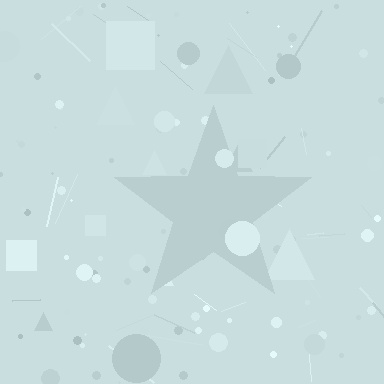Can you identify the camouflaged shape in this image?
The camouflaged shape is a star.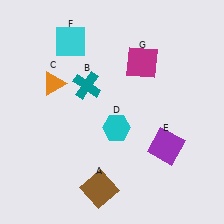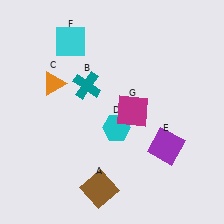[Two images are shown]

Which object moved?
The magenta square (G) moved down.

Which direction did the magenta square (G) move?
The magenta square (G) moved down.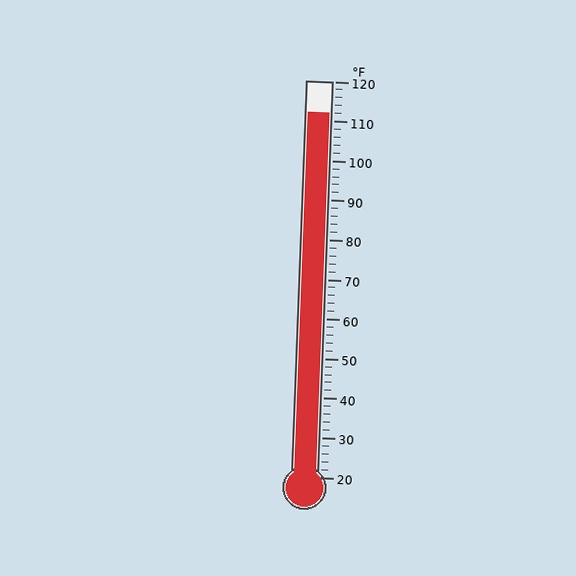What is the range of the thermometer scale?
The thermometer scale ranges from 20°F to 120°F.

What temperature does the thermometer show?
The thermometer shows approximately 112°F.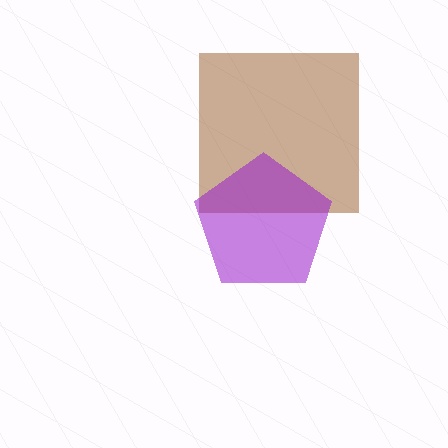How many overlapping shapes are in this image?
There are 2 overlapping shapes in the image.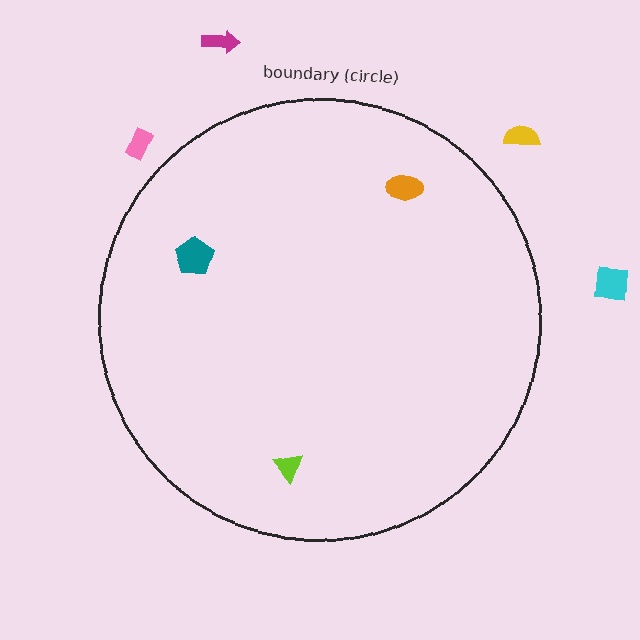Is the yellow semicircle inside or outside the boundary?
Outside.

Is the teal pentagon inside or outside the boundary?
Inside.